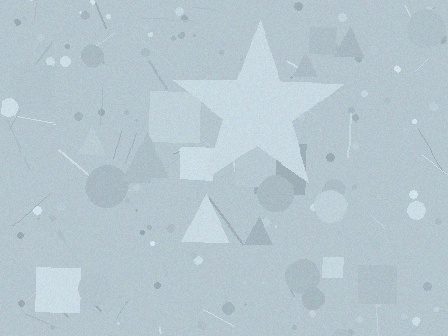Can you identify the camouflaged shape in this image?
The camouflaged shape is a star.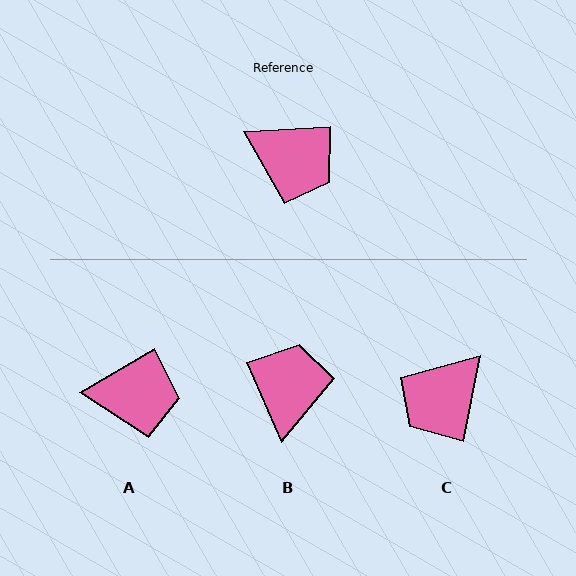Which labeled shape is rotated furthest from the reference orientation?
B, about 110 degrees away.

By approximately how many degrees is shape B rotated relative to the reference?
Approximately 110 degrees counter-clockwise.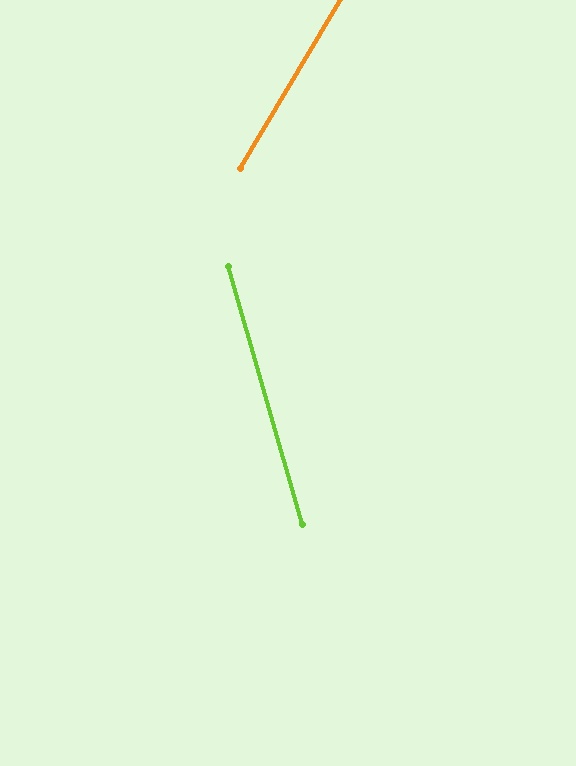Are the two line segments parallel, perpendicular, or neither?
Neither parallel nor perpendicular — they differ by about 47°.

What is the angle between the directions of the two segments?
Approximately 47 degrees.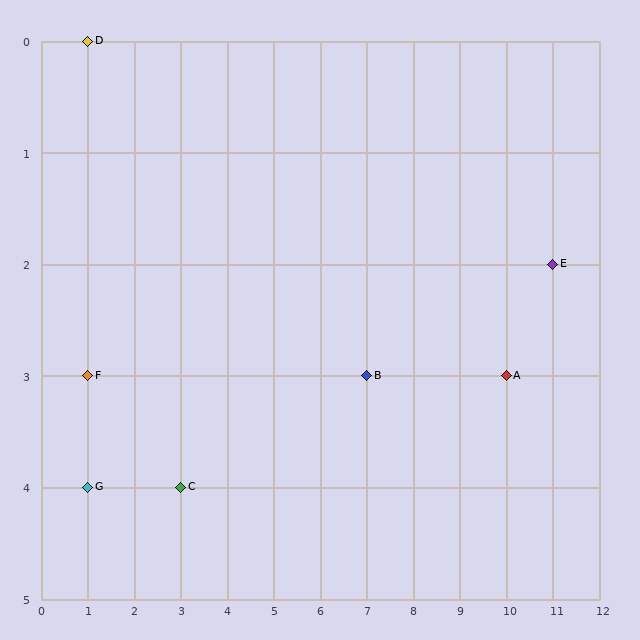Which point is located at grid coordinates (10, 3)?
Point A is at (10, 3).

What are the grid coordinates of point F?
Point F is at grid coordinates (1, 3).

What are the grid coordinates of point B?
Point B is at grid coordinates (7, 3).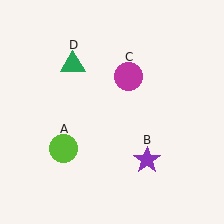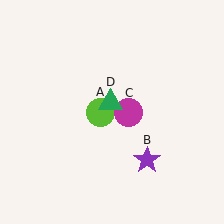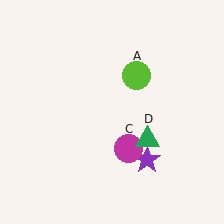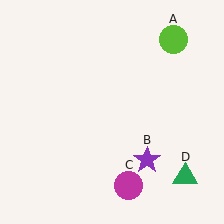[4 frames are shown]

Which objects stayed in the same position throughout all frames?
Purple star (object B) remained stationary.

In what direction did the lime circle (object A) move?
The lime circle (object A) moved up and to the right.